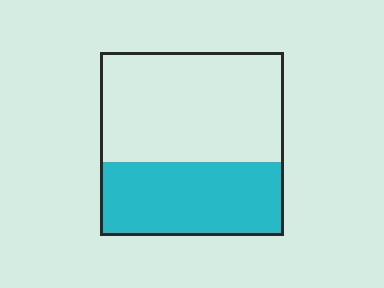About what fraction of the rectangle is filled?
About two fifths (2/5).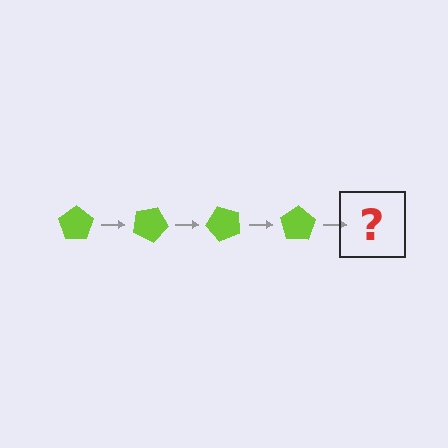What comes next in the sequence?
The next element should be a lime pentagon rotated 100 degrees.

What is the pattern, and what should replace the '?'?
The pattern is that the pentagon rotates 25 degrees each step. The '?' should be a lime pentagon rotated 100 degrees.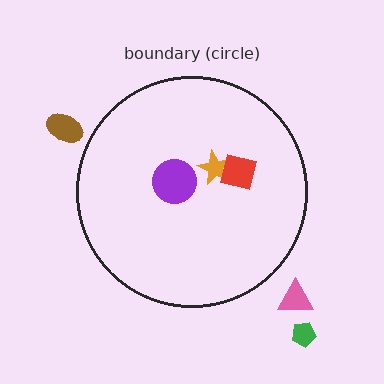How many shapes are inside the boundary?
3 inside, 3 outside.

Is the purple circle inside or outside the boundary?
Inside.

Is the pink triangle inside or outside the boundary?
Outside.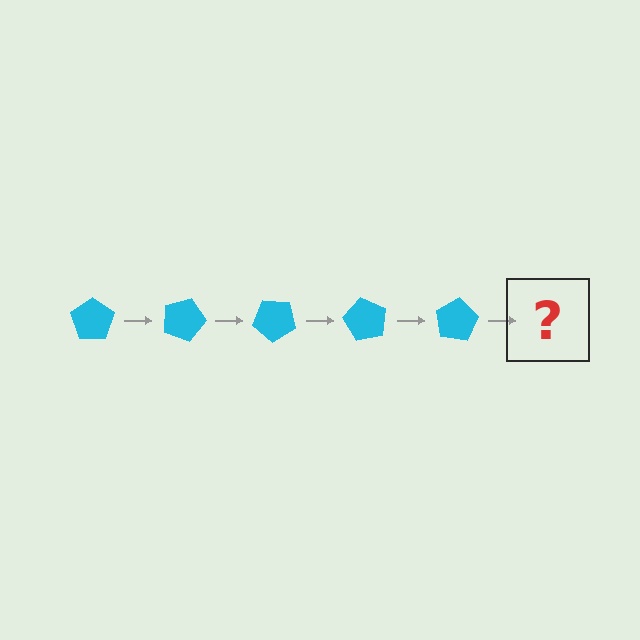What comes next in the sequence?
The next element should be a cyan pentagon rotated 100 degrees.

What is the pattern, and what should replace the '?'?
The pattern is that the pentagon rotates 20 degrees each step. The '?' should be a cyan pentagon rotated 100 degrees.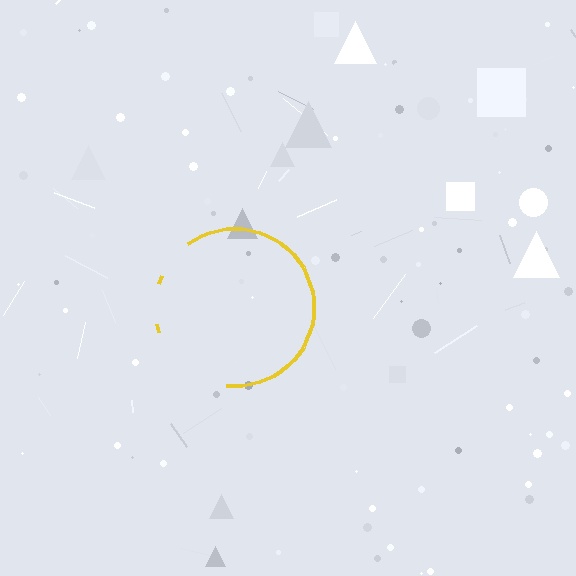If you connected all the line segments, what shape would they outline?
They would outline a circle.